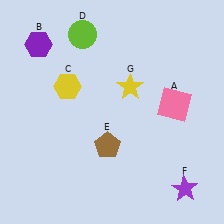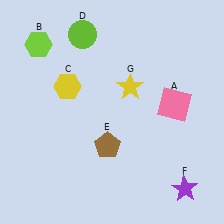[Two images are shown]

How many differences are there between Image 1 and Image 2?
There is 1 difference between the two images.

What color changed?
The hexagon (B) changed from purple in Image 1 to lime in Image 2.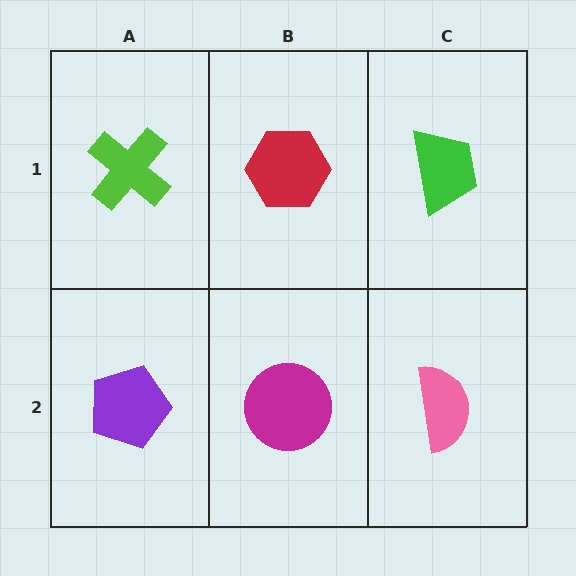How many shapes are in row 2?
3 shapes.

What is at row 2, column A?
A purple pentagon.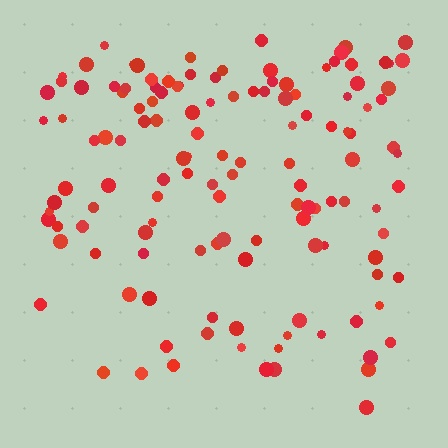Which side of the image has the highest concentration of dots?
The top.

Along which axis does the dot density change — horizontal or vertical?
Vertical.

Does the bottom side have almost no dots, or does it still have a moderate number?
Still a moderate number, just noticeably fewer than the top.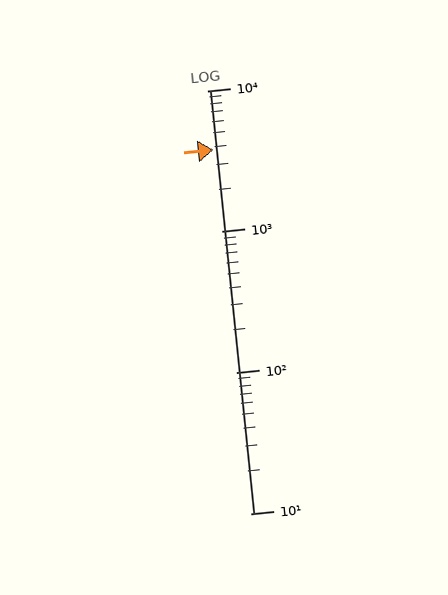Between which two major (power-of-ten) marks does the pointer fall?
The pointer is between 1000 and 10000.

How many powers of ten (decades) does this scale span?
The scale spans 3 decades, from 10 to 10000.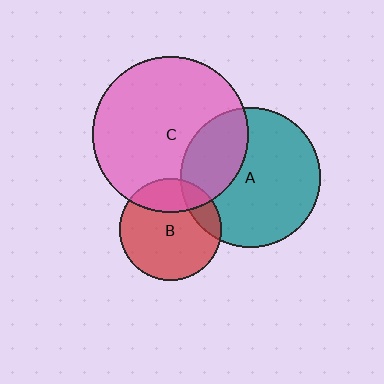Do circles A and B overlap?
Yes.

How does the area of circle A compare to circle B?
Approximately 1.9 times.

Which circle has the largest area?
Circle C (pink).